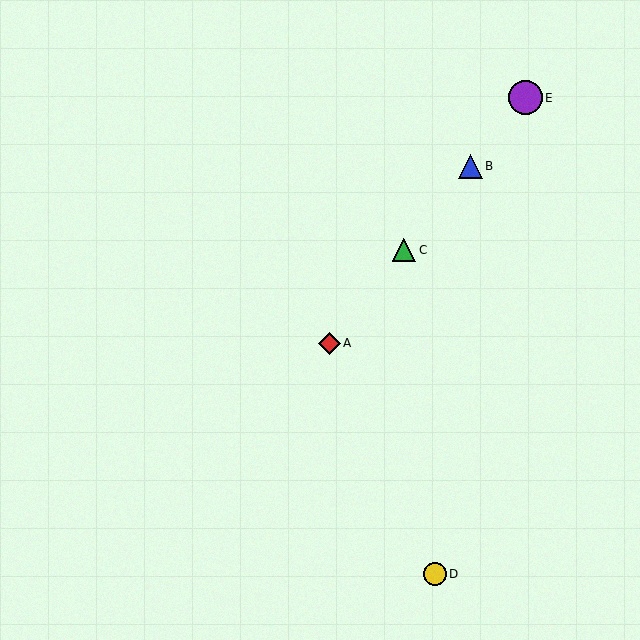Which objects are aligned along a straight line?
Objects A, B, C, E are aligned along a straight line.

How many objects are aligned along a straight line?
4 objects (A, B, C, E) are aligned along a straight line.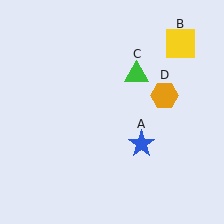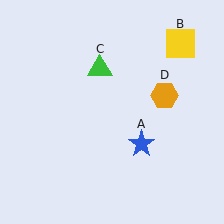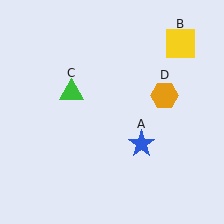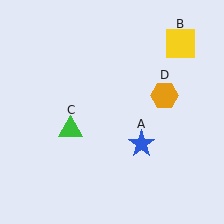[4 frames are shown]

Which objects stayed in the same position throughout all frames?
Blue star (object A) and yellow square (object B) and orange hexagon (object D) remained stationary.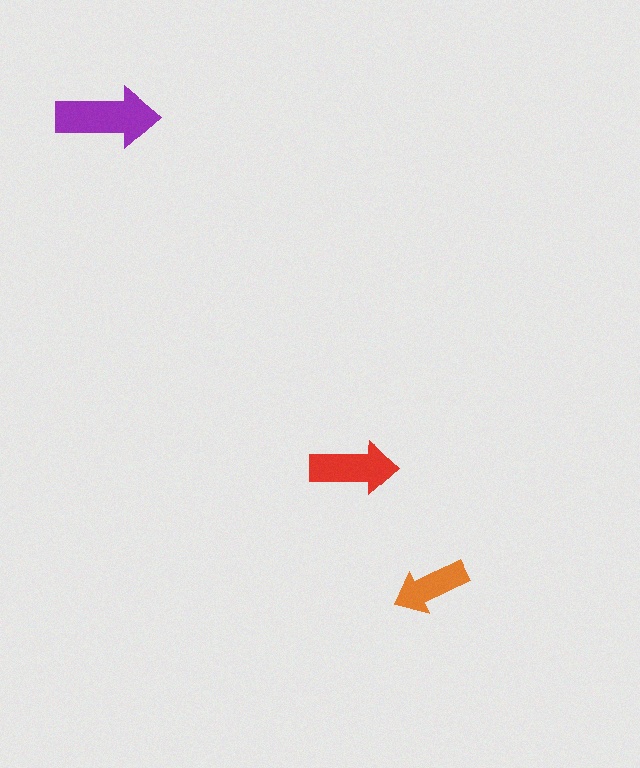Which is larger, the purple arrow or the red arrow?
The purple one.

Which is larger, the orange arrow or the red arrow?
The red one.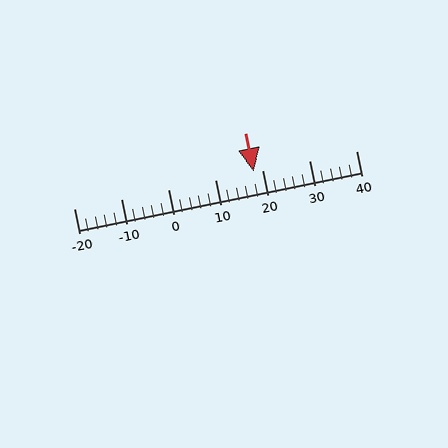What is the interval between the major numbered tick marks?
The major tick marks are spaced 10 units apart.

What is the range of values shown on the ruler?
The ruler shows values from -20 to 40.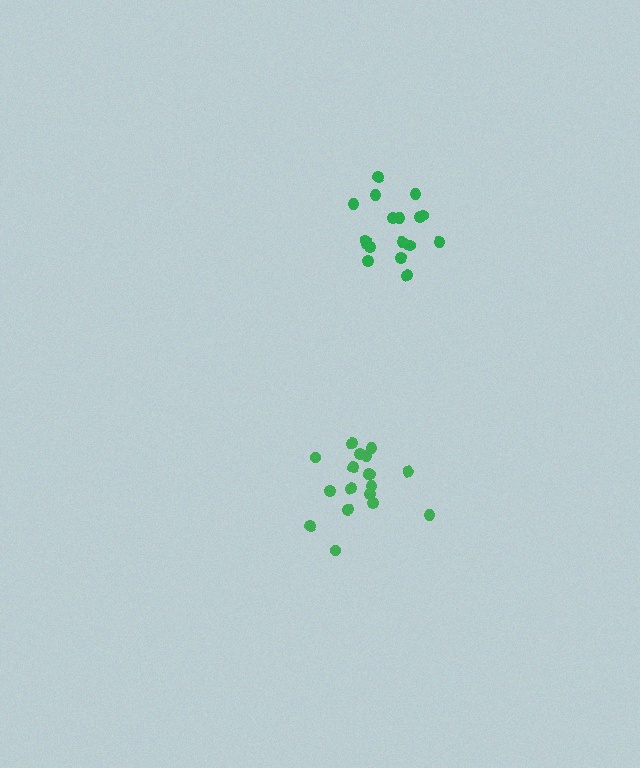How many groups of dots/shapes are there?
There are 2 groups.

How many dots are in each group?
Group 1: 17 dots, Group 2: 18 dots (35 total).